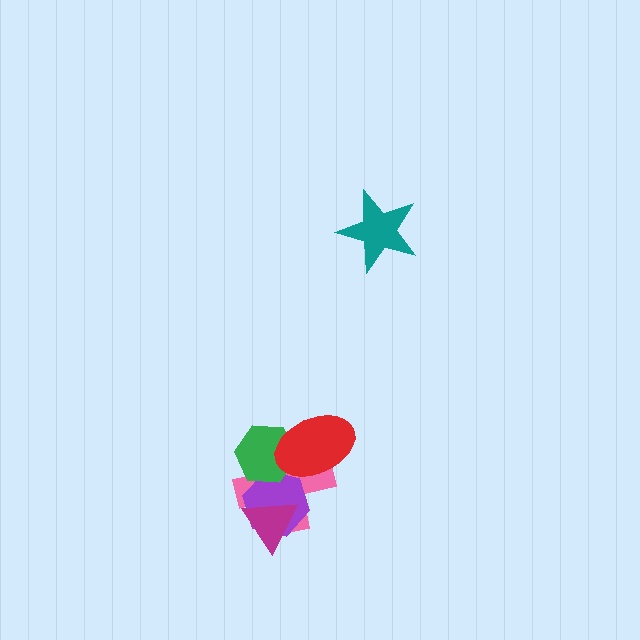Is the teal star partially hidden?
No, no other shape covers it.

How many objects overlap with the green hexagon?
3 objects overlap with the green hexagon.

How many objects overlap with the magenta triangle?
2 objects overlap with the magenta triangle.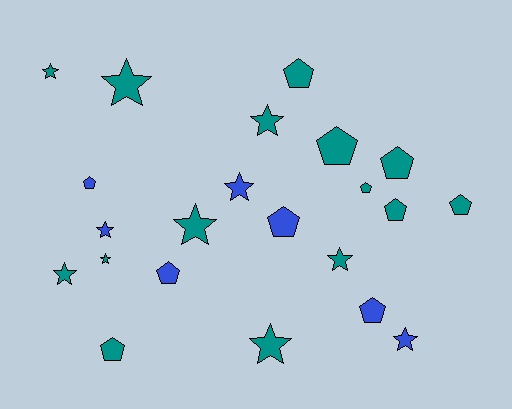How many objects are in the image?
There are 22 objects.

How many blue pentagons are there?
There are 4 blue pentagons.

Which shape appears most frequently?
Pentagon, with 11 objects.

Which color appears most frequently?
Teal, with 15 objects.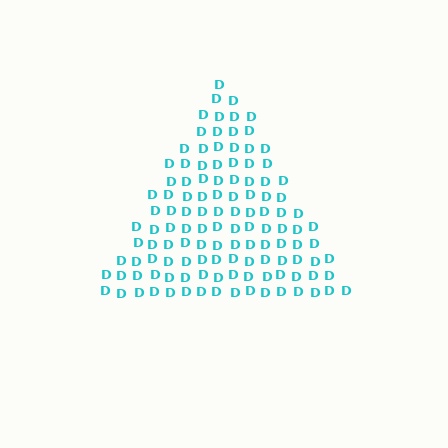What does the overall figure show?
The overall figure shows a triangle.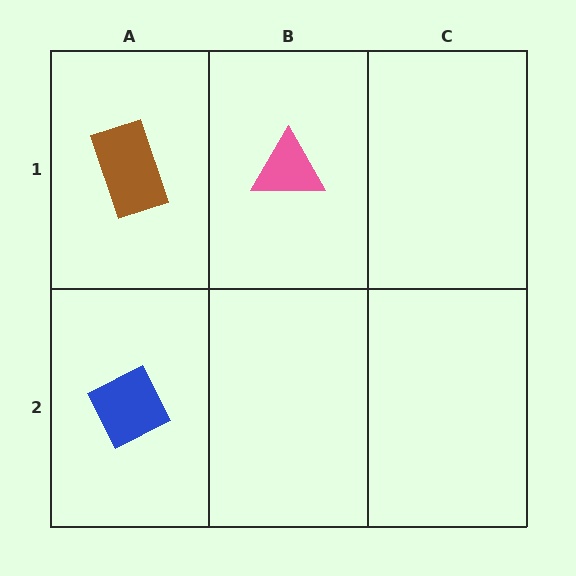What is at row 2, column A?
A blue diamond.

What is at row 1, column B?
A pink triangle.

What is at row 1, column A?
A brown rectangle.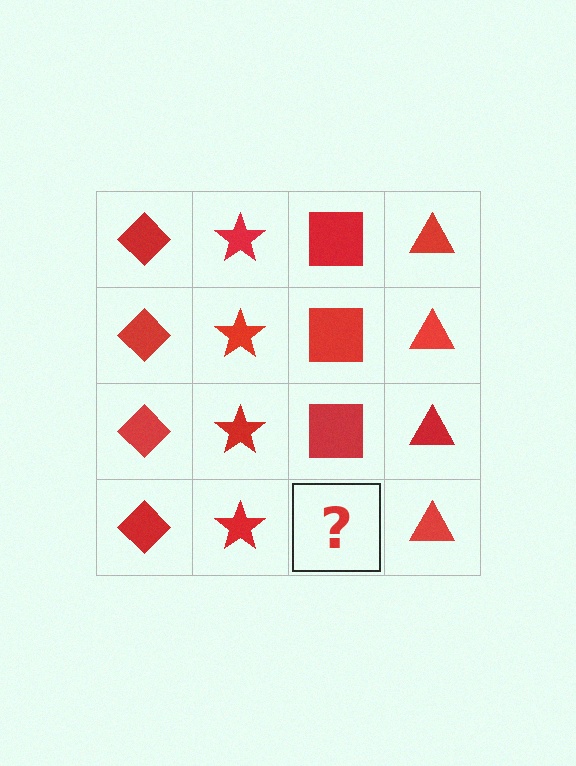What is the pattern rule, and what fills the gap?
The rule is that each column has a consistent shape. The gap should be filled with a red square.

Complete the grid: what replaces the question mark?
The question mark should be replaced with a red square.